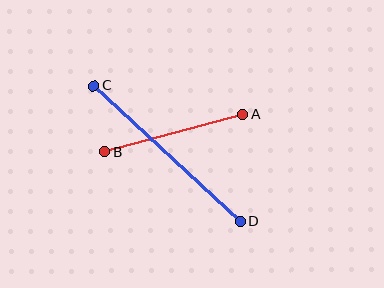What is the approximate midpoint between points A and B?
The midpoint is at approximately (173, 133) pixels.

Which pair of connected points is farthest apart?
Points C and D are farthest apart.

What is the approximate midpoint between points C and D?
The midpoint is at approximately (167, 153) pixels.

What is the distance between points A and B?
The distance is approximately 143 pixels.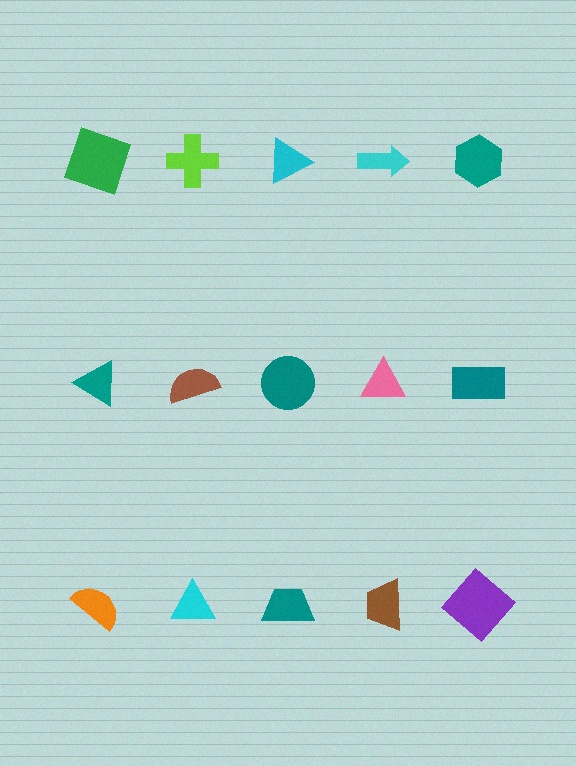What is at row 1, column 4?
A cyan arrow.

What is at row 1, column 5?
A teal hexagon.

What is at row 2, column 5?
A teal rectangle.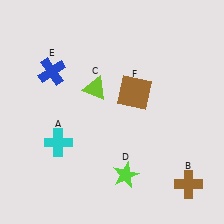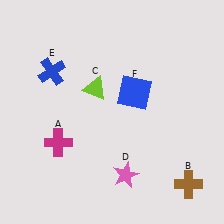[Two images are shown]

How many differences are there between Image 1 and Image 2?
There are 3 differences between the two images.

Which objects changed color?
A changed from cyan to magenta. D changed from lime to pink. F changed from brown to blue.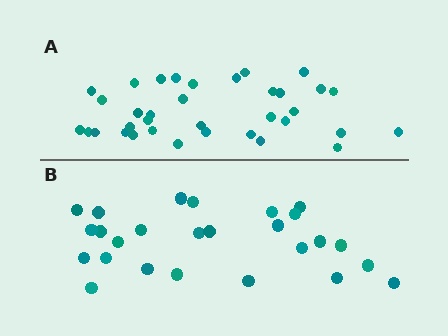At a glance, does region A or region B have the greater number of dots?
Region A (the top region) has more dots.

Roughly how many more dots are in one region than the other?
Region A has roughly 8 or so more dots than region B.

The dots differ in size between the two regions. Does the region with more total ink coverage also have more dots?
No. Region B has more total ink coverage because its dots are larger, but region A actually contains more individual dots. Total area can be misleading — the number of items is what matters here.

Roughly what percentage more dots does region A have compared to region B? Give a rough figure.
About 35% more.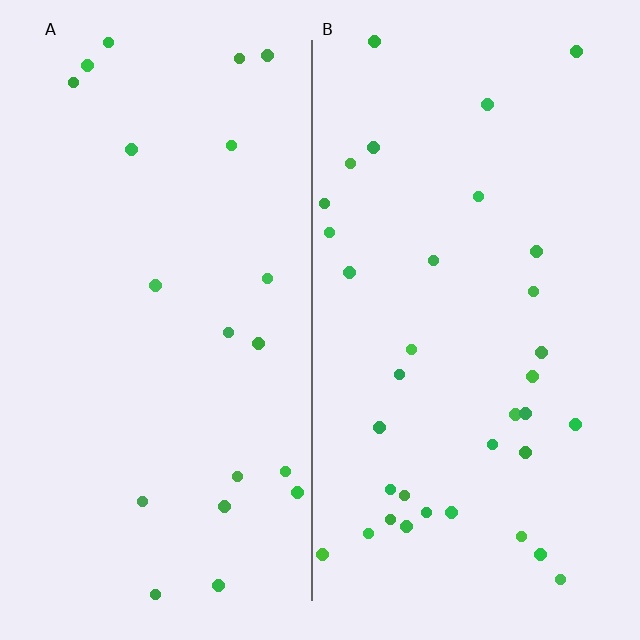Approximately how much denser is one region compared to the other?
Approximately 1.7× — region B over region A.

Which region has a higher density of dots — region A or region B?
B (the right).